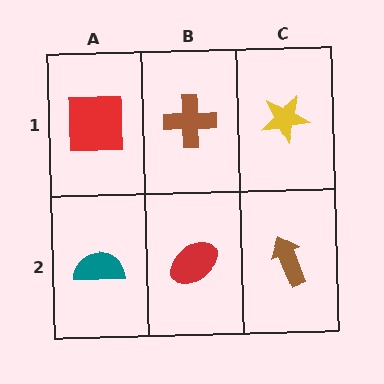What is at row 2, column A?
A teal semicircle.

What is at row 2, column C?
A brown arrow.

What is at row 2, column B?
A red ellipse.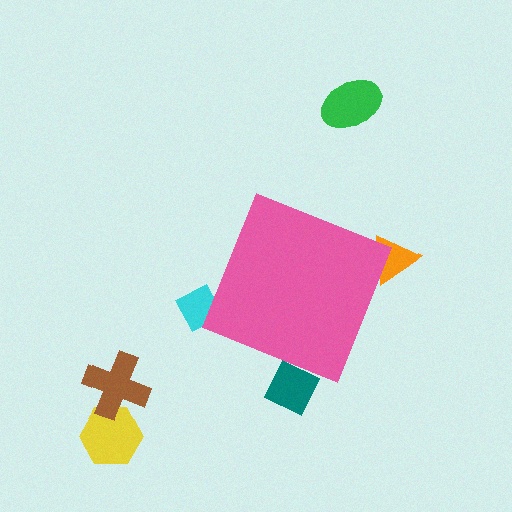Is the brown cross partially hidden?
No, the brown cross is fully visible.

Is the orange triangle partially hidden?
Yes, the orange triangle is partially hidden behind the pink diamond.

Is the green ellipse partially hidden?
No, the green ellipse is fully visible.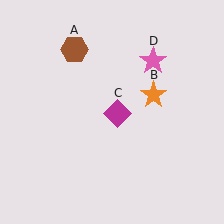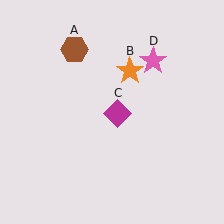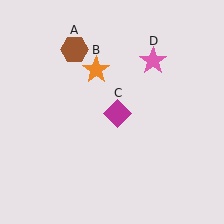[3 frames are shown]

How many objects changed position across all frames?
1 object changed position: orange star (object B).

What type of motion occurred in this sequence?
The orange star (object B) rotated counterclockwise around the center of the scene.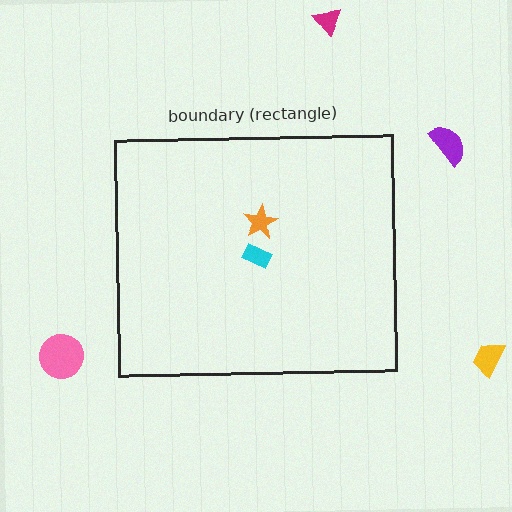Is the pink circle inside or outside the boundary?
Outside.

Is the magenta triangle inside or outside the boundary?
Outside.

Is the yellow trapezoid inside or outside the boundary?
Outside.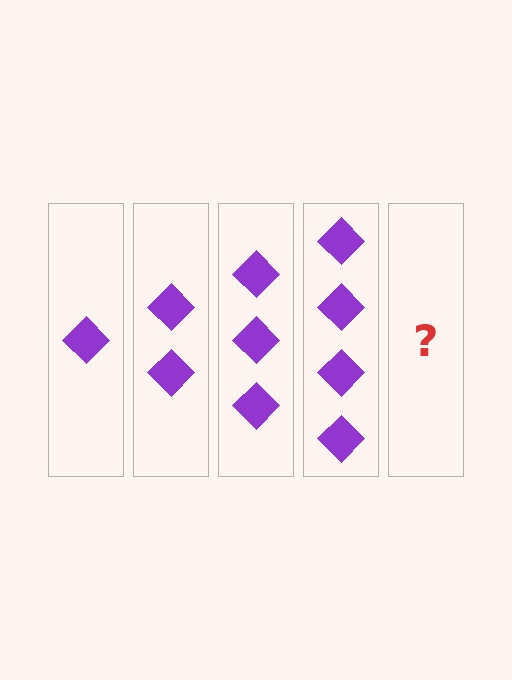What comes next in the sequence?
The next element should be 5 diamonds.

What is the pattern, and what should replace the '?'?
The pattern is that each step adds one more diamond. The '?' should be 5 diamonds.